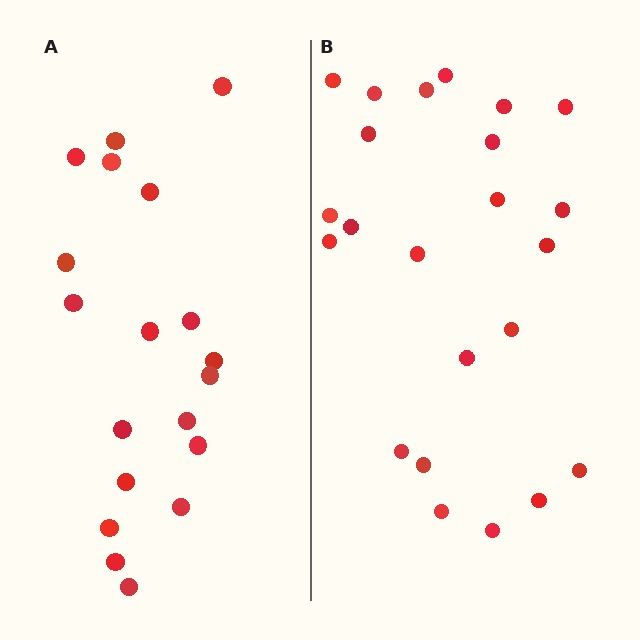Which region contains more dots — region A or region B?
Region B (the right region) has more dots.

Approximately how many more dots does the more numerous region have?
Region B has about 4 more dots than region A.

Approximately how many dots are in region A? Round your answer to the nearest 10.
About 20 dots. (The exact count is 19, which rounds to 20.)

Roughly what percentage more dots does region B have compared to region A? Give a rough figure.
About 20% more.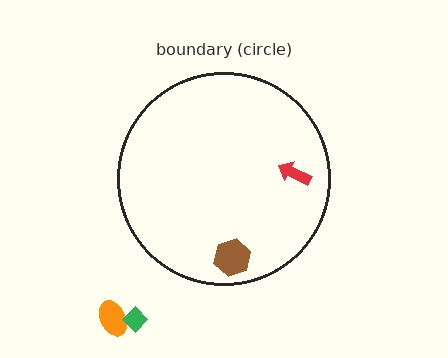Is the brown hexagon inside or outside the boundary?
Inside.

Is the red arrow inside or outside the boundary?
Inside.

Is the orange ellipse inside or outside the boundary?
Outside.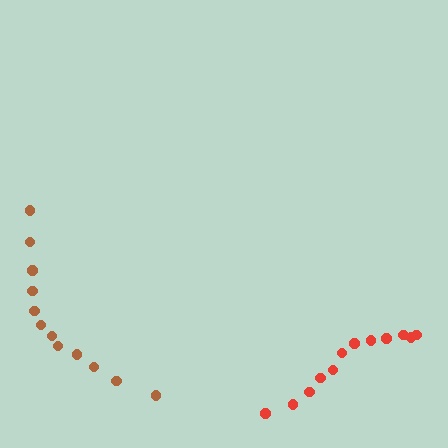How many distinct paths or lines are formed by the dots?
There are 2 distinct paths.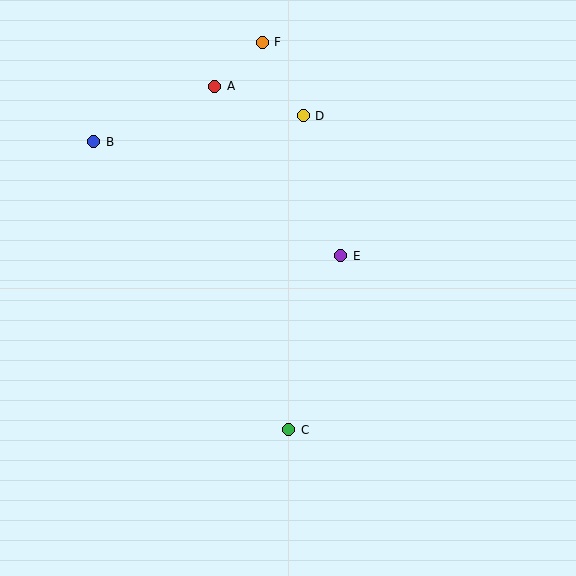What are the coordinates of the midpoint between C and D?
The midpoint between C and D is at (296, 273).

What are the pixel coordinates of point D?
Point D is at (303, 116).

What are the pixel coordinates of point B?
Point B is at (94, 142).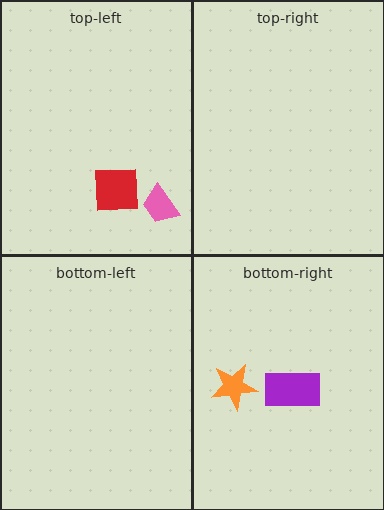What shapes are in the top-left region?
The red square, the pink trapezoid.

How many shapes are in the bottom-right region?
2.